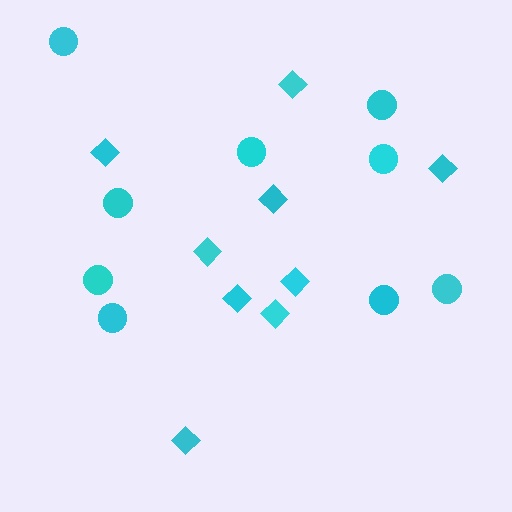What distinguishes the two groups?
There are 2 groups: one group of diamonds (9) and one group of circles (9).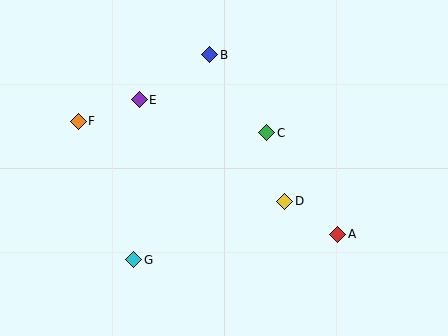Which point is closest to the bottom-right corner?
Point A is closest to the bottom-right corner.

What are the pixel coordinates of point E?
Point E is at (139, 100).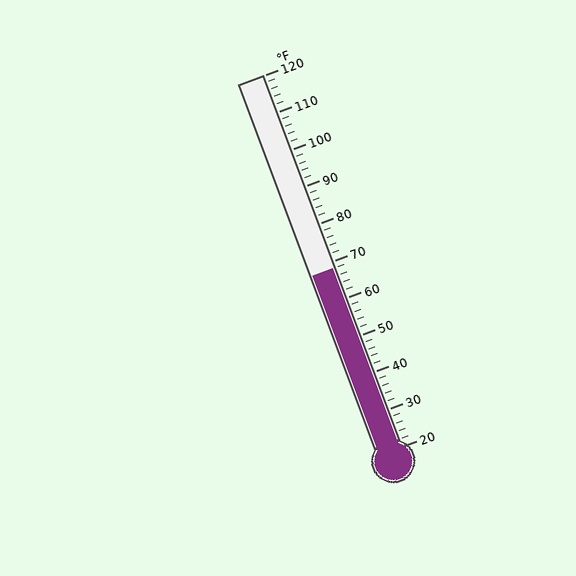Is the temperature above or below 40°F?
The temperature is above 40°F.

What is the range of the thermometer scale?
The thermometer scale ranges from 20°F to 120°F.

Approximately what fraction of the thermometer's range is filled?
The thermometer is filled to approximately 50% of its range.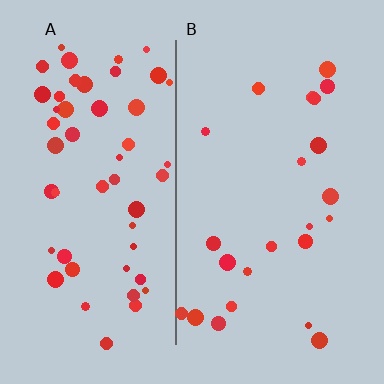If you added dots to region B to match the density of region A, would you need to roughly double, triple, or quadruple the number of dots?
Approximately double.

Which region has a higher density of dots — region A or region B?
A (the left).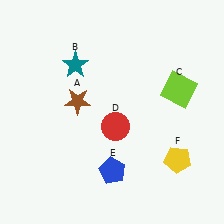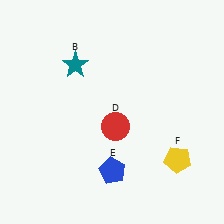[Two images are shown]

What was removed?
The brown star (A), the lime square (C) were removed in Image 2.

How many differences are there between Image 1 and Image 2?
There are 2 differences between the two images.